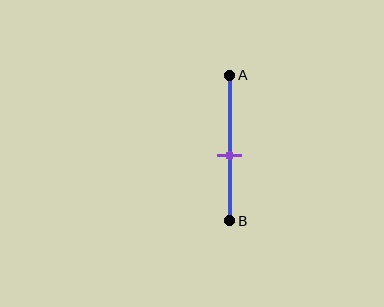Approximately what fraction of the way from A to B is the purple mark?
The purple mark is approximately 55% of the way from A to B.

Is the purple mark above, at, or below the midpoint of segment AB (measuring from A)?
The purple mark is below the midpoint of segment AB.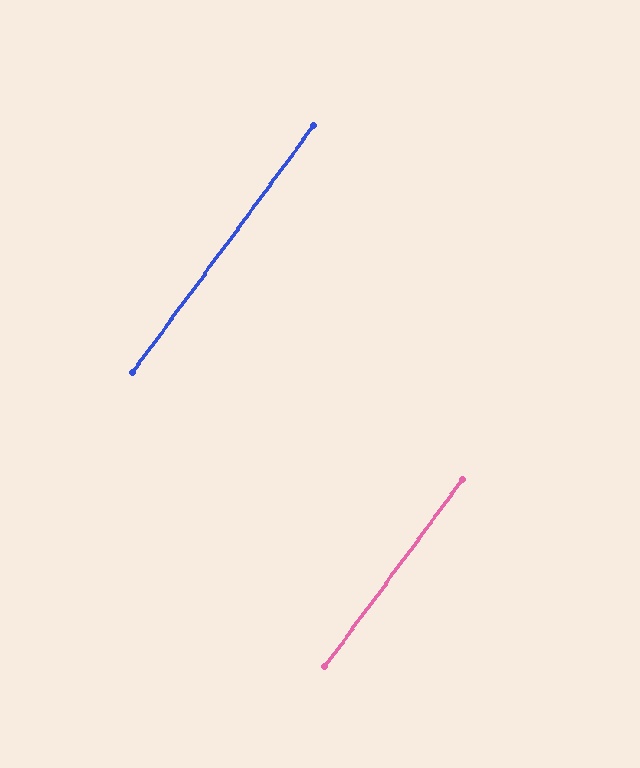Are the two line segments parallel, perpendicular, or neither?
Parallel — their directions differ by only 0.1°.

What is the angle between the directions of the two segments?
Approximately 0 degrees.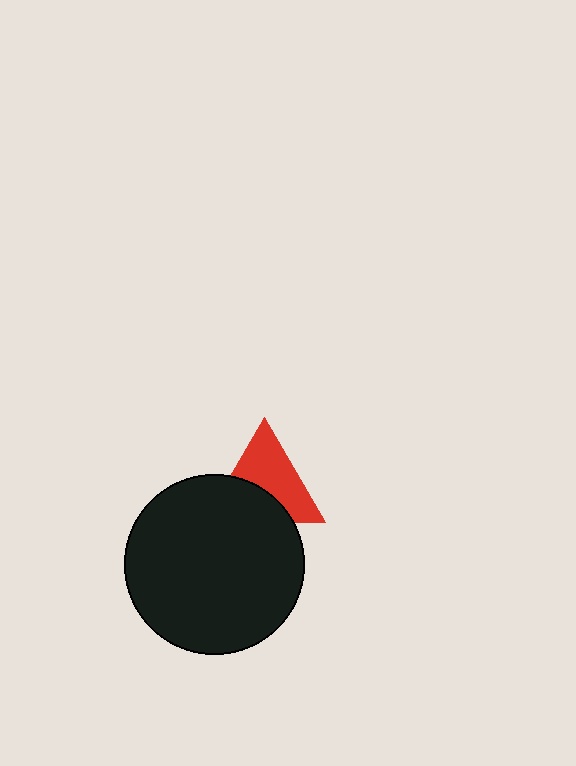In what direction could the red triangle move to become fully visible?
The red triangle could move up. That would shift it out from behind the black circle entirely.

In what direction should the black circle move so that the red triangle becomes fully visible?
The black circle should move down. That is the shortest direction to clear the overlap and leave the red triangle fully visible.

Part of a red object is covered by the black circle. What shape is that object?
It is a triangle.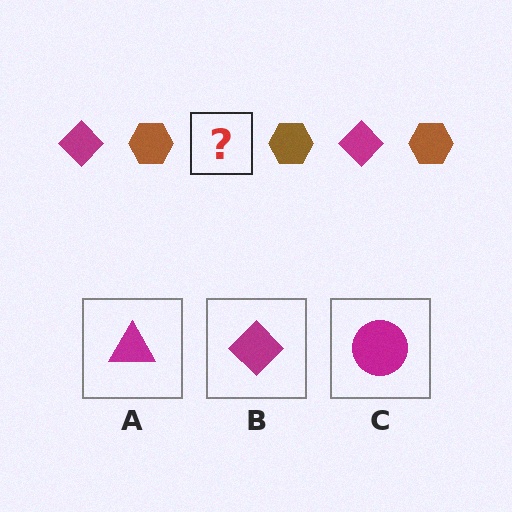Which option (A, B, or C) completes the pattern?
B.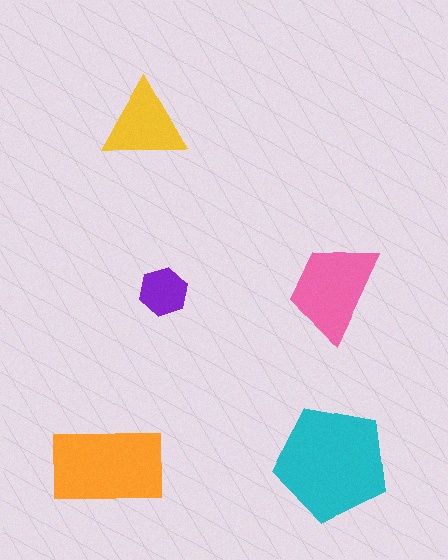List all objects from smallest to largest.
The purple hexagon, the yellow triangle, the pink trapezoid, the orange rectangle, the cyan pentagon.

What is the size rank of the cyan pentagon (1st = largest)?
1st.